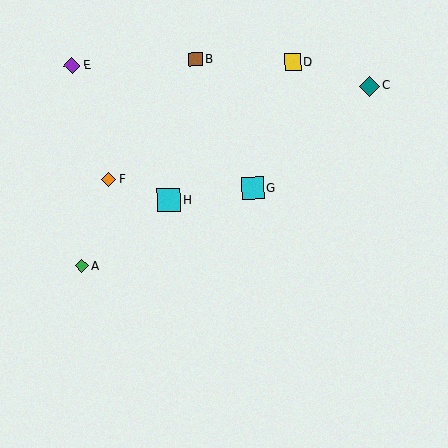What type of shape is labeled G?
Shape G is a cyan square.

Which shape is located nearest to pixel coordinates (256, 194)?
The cyan square (labeled G) at (253, 188) is nearest to that location.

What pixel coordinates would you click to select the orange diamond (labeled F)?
Click at (109, 179) to select the orange diamond F.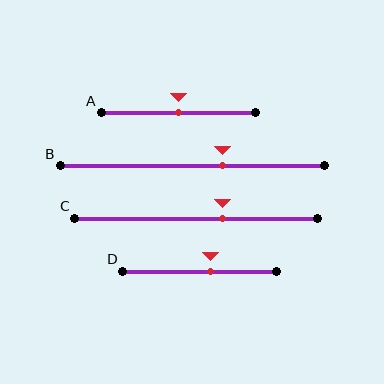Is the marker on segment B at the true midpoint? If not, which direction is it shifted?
No, the marker on segment B is shifted to the right by about 12% of the segment length.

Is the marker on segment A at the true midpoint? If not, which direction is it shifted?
Yes, the marker on segment A is at the true midpoint.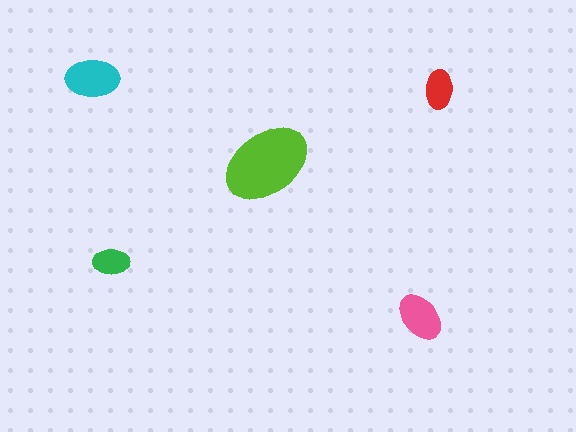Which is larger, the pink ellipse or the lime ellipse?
The lime one.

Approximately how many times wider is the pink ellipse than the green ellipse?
About 1.5 times wider.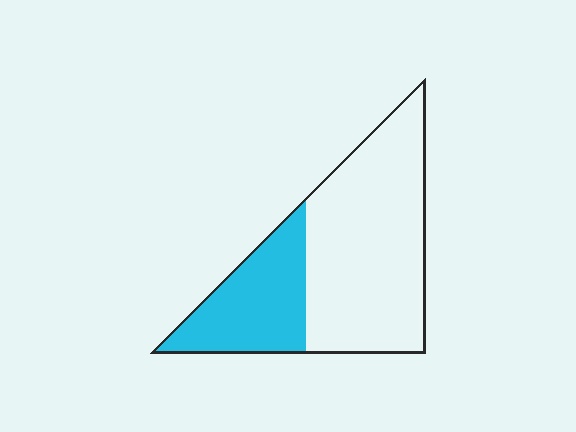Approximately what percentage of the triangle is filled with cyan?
Approximately 30%.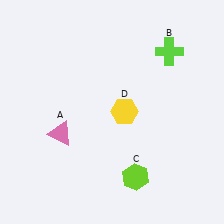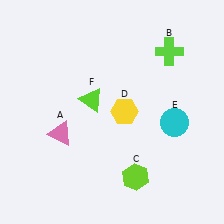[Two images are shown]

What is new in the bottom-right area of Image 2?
A cyan circle (E) was added in the bottom-right area of Image 2.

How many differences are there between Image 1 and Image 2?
There are 2 differences between the two images.